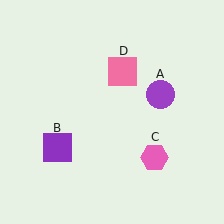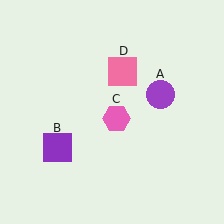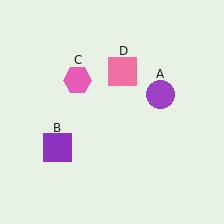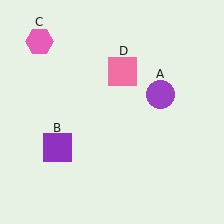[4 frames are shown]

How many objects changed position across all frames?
1 object changed position: pink hexagon (object C).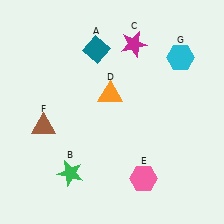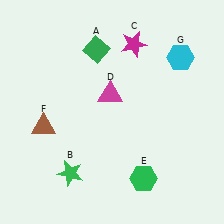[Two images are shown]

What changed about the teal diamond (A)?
In Image 1, A is teal. In Image 2, it changed to green.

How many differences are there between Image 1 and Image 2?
There are 3 differences between the two images.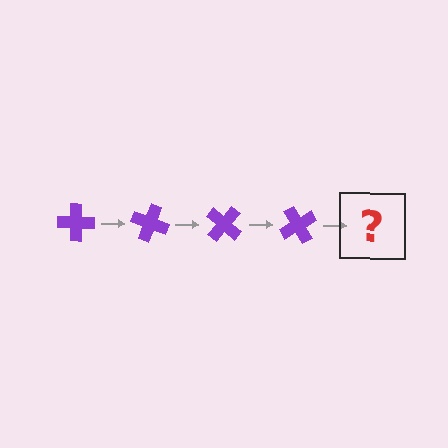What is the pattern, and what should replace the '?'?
The pattern is that the cross rotates 20 degrees each step. The '?' should be a purple cross rotated 80 degrees.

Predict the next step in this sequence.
The next step is a purple cross rotated 80 degrees.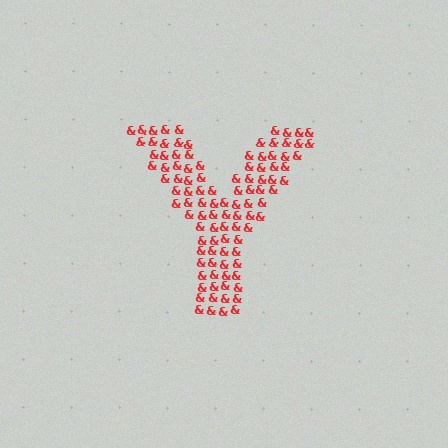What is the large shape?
The large shape is the letter Y.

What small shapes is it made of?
It is made of small ampersands.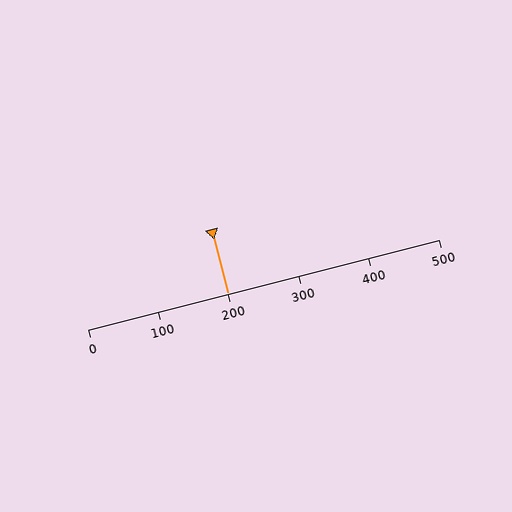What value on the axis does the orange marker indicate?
The marker indicates approximately 200.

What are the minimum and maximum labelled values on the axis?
The axis runs from 0 to 500.